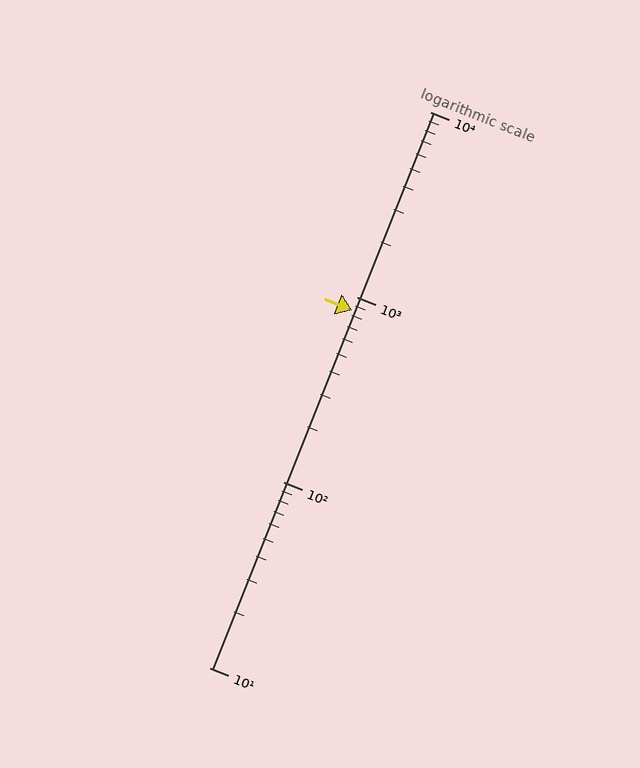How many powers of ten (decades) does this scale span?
The scale spans 3 decades, from 10 to 10000.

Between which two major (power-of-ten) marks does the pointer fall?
The pointer is between 100 and 1000.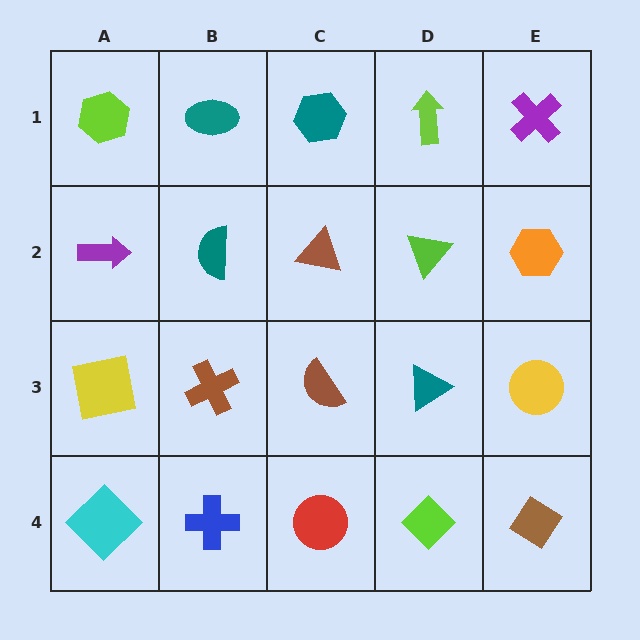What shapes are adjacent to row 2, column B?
A teal ellipse (row 1, column B), a brown cross (row 3, column B), a purple arrow (row 2, column A), a brown triangle (row 2, column C).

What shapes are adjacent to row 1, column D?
A lime triangle (row 2, column D), a teal hexagon (row 1, column C), a purple cross (row 1, column E).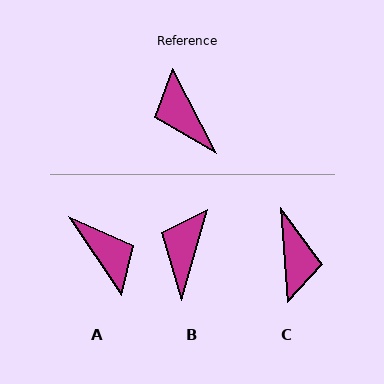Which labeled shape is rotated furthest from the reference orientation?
A, about 173 degrees away.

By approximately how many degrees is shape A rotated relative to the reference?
Approximately 173 degrees clockwise.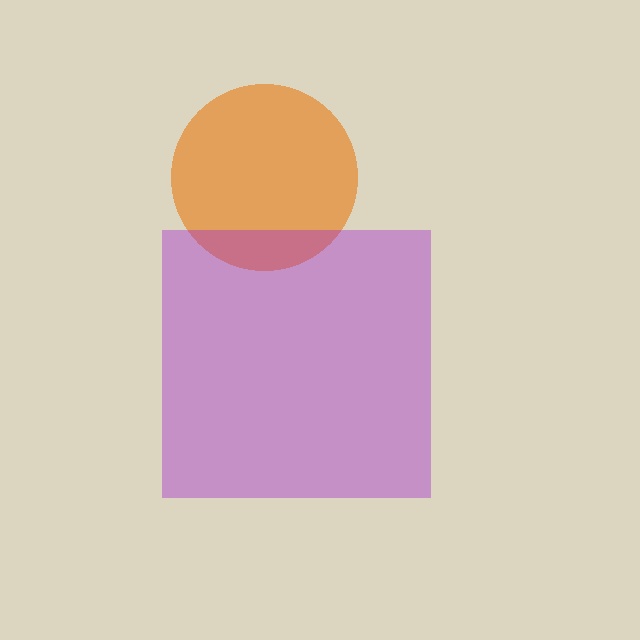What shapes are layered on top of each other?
The layered shapes are: an orange circle, a purple square.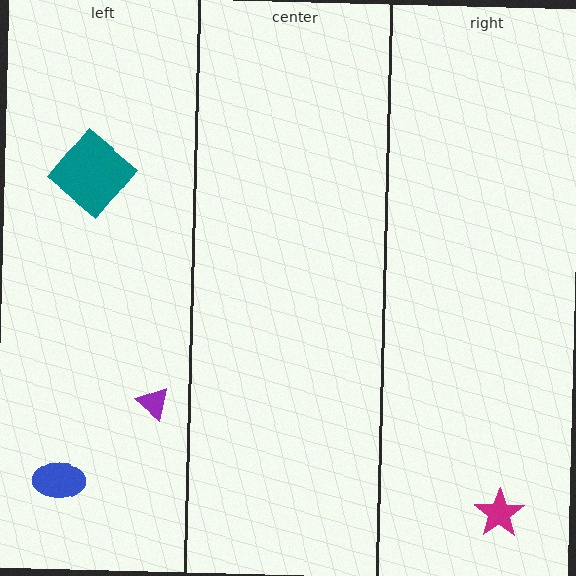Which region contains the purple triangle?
The left region.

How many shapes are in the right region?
1.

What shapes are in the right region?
The magenta star.